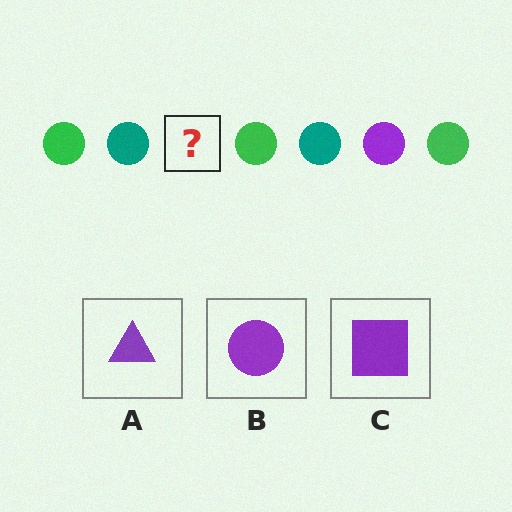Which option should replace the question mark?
Option B.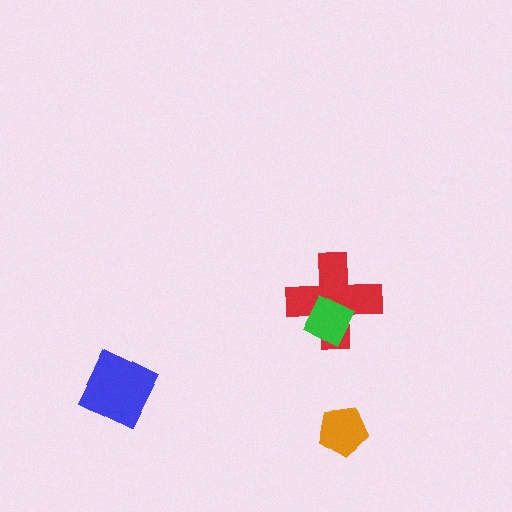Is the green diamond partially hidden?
No, no other shape covers it.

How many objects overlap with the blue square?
0 objects overlap with the blue square.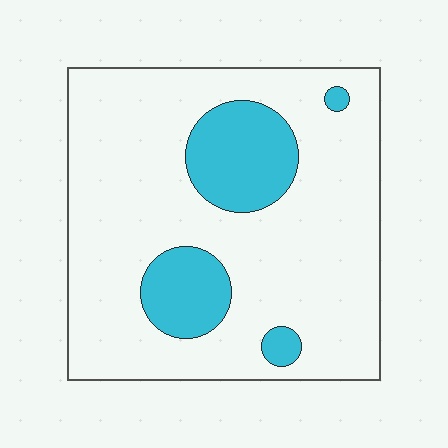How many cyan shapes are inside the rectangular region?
4.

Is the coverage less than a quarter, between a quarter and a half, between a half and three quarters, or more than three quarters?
Less than a quarter.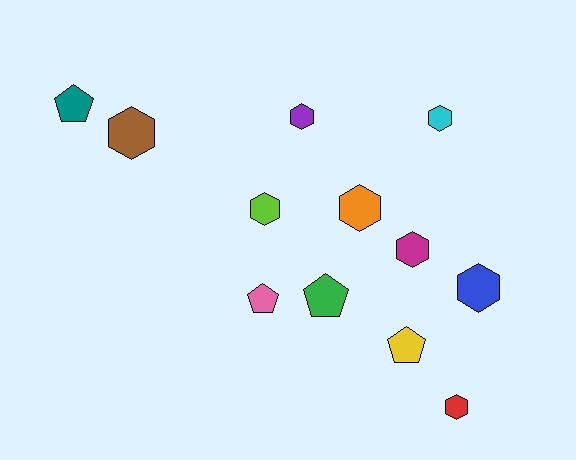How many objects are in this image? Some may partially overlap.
There are 12 objects.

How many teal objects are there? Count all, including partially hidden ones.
There is 1 teal object.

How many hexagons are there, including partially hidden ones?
There are 8 hexagons.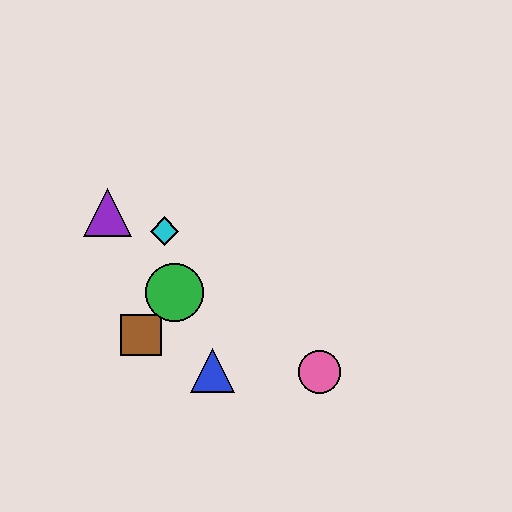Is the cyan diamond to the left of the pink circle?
Yes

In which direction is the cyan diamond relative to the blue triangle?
The cyan diamond is above the blue triangle.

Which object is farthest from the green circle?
The pink circle is farthest from the green circle.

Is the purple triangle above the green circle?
Yes